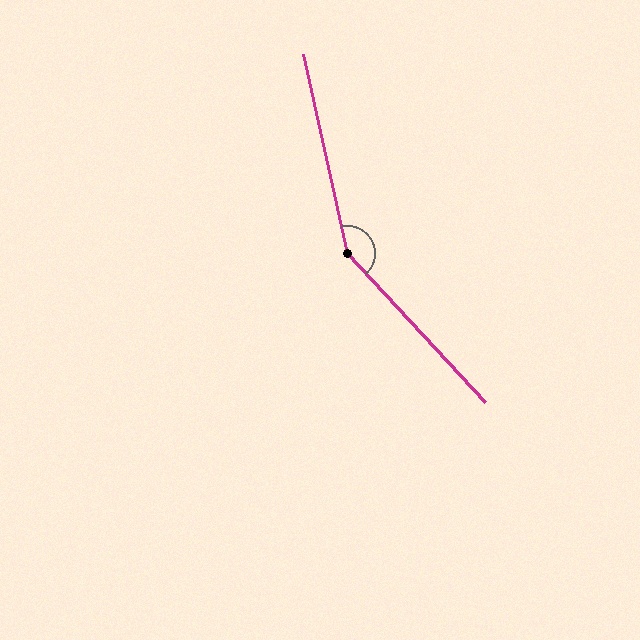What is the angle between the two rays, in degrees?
Approximately 150 degrees.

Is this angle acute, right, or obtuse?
It is obtuse.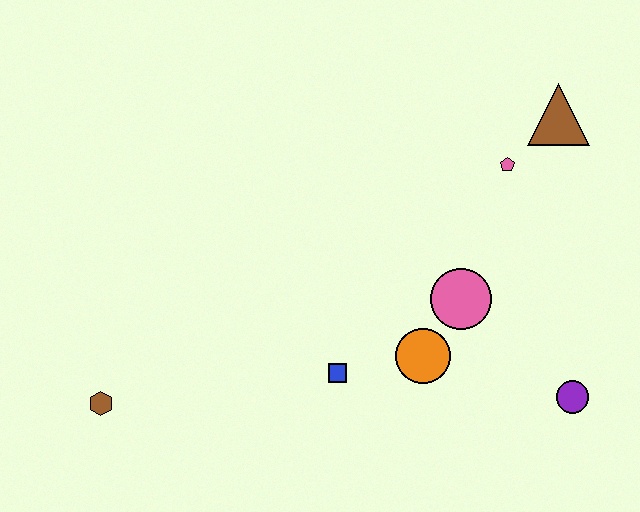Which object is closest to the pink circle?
The orange circle is closest to the pink circle.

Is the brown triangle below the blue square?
No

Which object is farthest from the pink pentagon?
The brown hexagon is farthest from the pink pentagon.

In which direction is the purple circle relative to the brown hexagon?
The purple circle is to the right of the brown hexagon.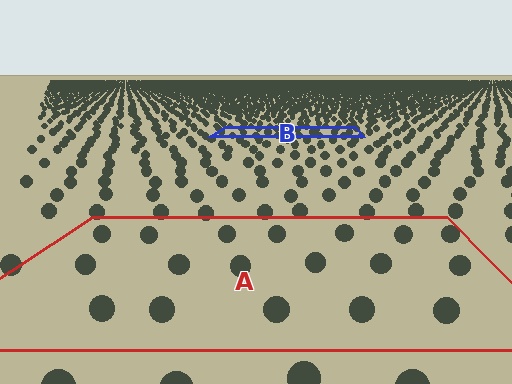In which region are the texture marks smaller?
The texture marks are smaller in region B, because it is farther away.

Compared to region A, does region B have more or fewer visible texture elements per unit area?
Region B has more texture elements per unit area — they are packed more densely because it is farther away.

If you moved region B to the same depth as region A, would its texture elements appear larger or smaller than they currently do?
They would appear larger. At a closer depth, the same texture elements are projected at a bigger on-screen size.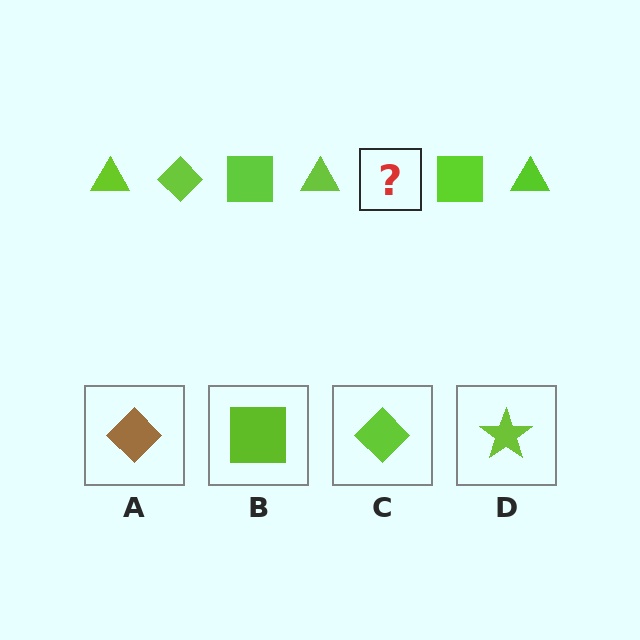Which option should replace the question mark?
Option C.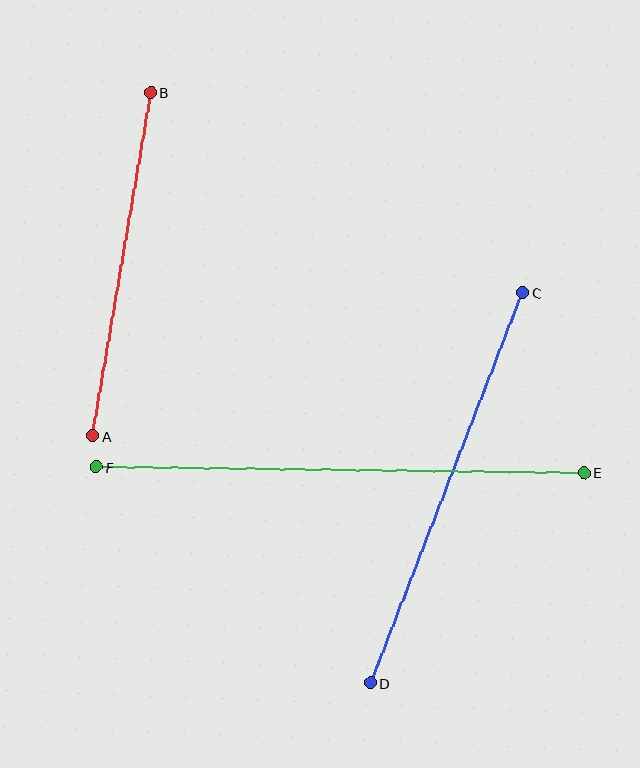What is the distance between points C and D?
The distance is approximately 419 pixels.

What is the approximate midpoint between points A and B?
The midpoint is at approximately (122, 264) pixels.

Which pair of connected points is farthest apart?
Points E and F are farthest apart.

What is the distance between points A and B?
The distance is approximately 348 pixels.